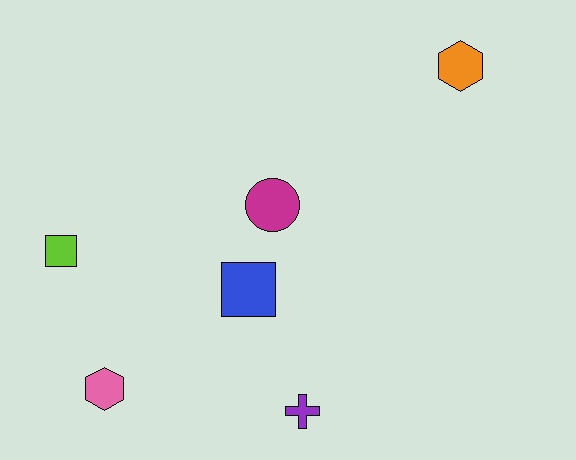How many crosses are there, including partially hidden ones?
There is 1 cross.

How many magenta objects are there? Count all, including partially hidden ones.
There is 1 magenta object.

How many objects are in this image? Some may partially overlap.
There are 6 objects.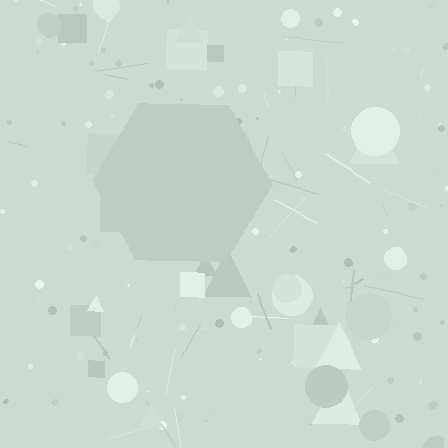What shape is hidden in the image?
A hexagon is hidden in the image.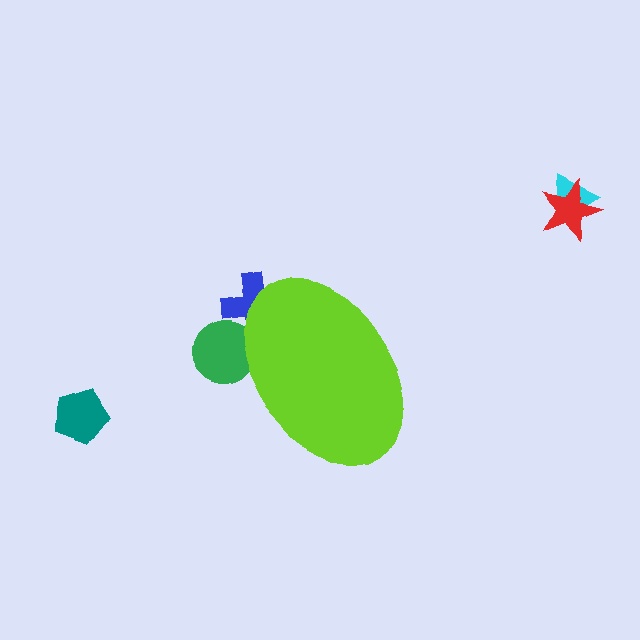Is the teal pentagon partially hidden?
No, the teal pentagon is fully visible.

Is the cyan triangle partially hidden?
No, the cyan triangle is fully visible.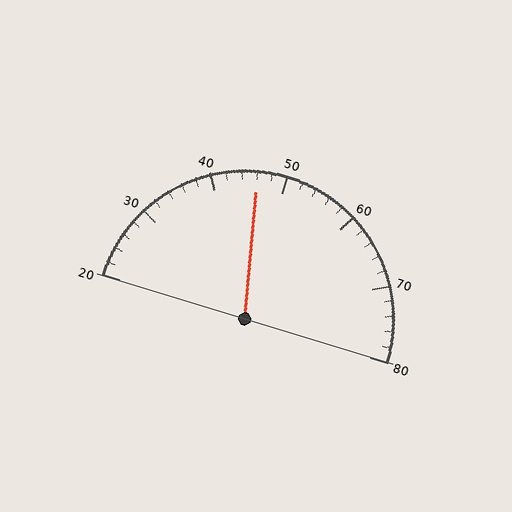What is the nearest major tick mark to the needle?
The nearest major tick mark is 50.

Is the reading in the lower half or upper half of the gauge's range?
The reading is in the lower half of the range (20 to 80).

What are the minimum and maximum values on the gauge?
The gauge ranges from 20 to 80.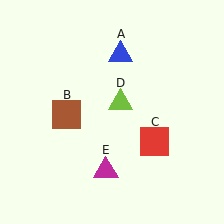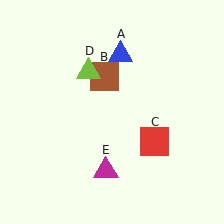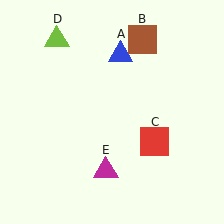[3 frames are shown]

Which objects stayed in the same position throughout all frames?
Blue triangle (object A) and red square (object C) and magenta triangle (object E) remained stationary.